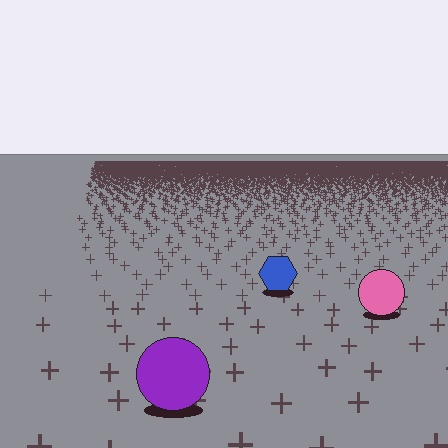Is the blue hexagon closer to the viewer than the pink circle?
No. The pink circle is closer — you can tell from the texture gradient: the ground texture is coarser near it.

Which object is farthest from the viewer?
The blue hexagon is farthest from the viewer. It appears smaller and the ground texture around it is denser.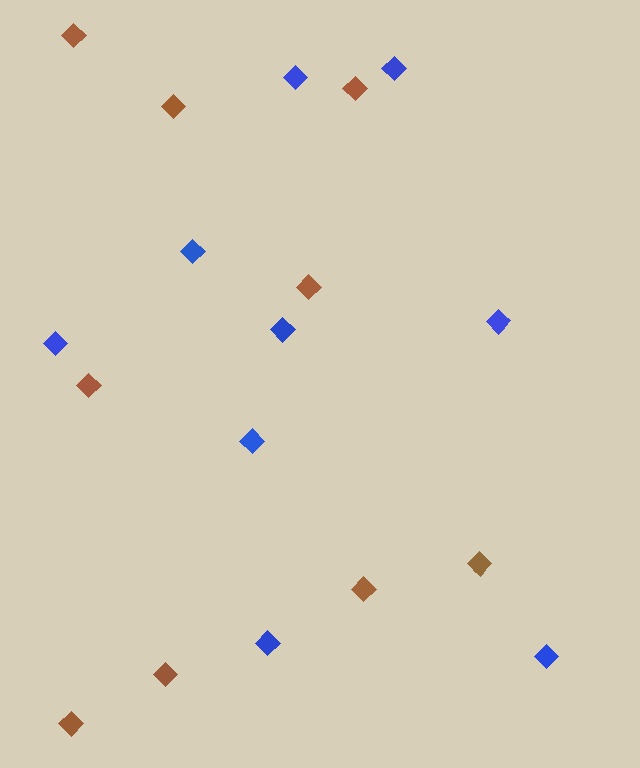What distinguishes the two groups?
There are 2 groups: one group of blue diamonds (9) and one group of brown diamonds (9).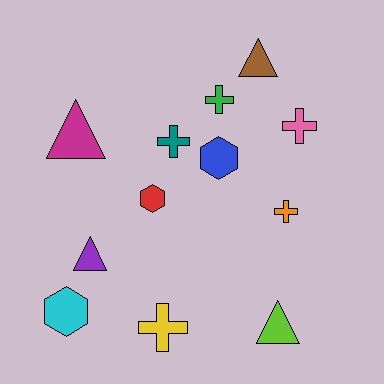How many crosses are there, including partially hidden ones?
There are 5 crosses.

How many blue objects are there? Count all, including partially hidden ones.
There is 1 blue object.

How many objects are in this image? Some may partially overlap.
There are 12 objects.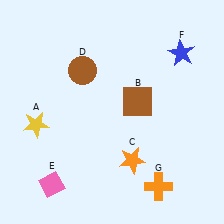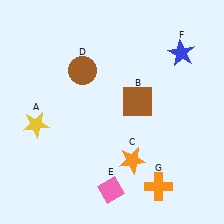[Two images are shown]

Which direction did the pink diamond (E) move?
The pink diamond (E) moved right.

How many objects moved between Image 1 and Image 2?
1 object moved between the two images.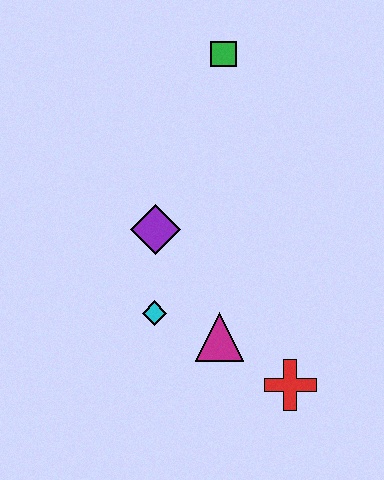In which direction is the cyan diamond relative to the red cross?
The cyan diamond is to the left of the red cross.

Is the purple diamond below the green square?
Yes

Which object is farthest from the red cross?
The green square is farthest from the red cross.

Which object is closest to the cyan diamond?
The magenta triangle is closest to the cyan diamond.